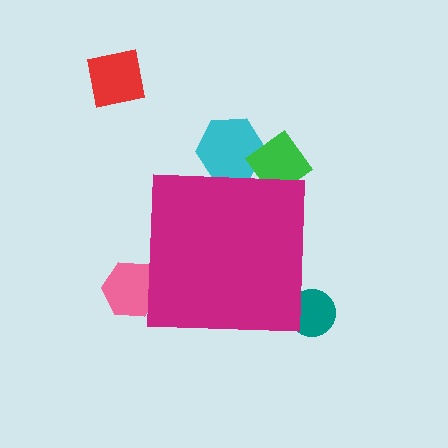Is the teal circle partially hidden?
Yes, the teal circle is partially hidden behind the magenta square.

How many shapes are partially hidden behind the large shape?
4 shapes are partially hidden.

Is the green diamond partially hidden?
Yes, the green diamond is partially hidden behind the magenta square.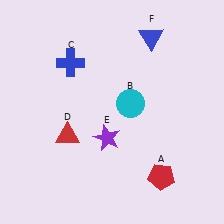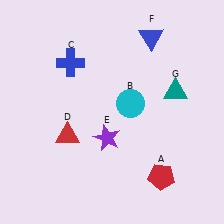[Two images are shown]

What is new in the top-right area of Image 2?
A teal triangle (G) was added in the top-right area of Image 2.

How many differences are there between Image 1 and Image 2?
There is 1 difference between the two images.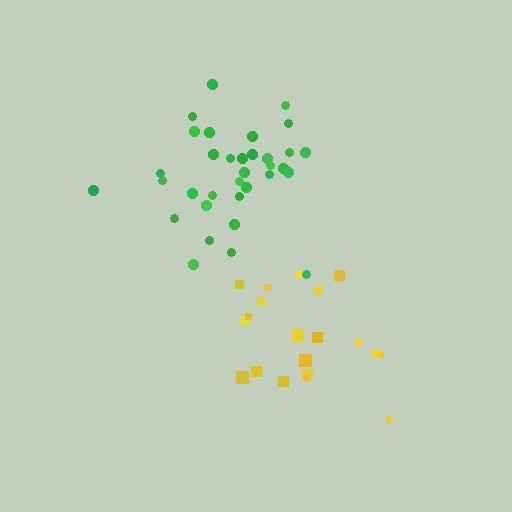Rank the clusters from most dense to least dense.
green, yellow.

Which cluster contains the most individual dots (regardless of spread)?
Green (34).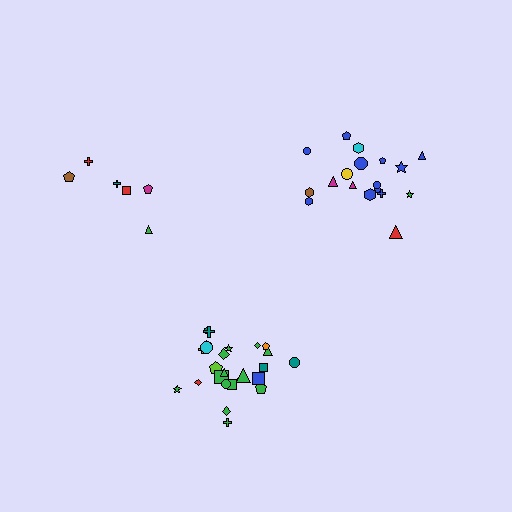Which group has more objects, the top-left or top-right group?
The top-right group.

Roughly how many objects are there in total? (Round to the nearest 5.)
Roughly 50 objects in total.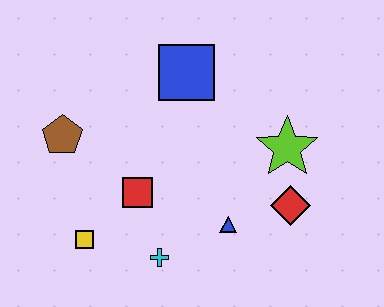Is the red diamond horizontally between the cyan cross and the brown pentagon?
No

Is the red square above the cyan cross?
Yes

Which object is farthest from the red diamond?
The brown pentagon is farthest from the red diamond.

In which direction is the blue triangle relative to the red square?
The blue triangle is to the right of the red square.